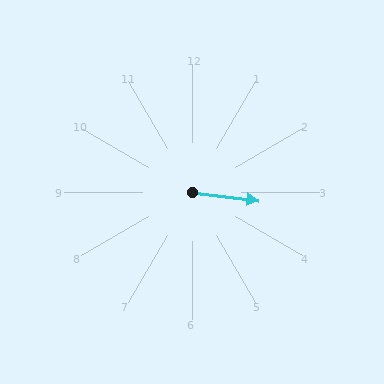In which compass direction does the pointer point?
East.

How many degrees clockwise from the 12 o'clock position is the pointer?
Approximately 97 degrees.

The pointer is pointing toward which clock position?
Roughly 3 o'clock.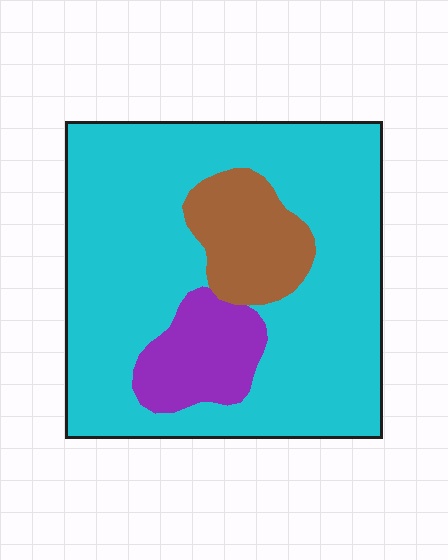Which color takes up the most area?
Cyan, at roughly 75%.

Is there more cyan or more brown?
Cyan.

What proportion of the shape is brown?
Brown covers roughly 15% of the shape.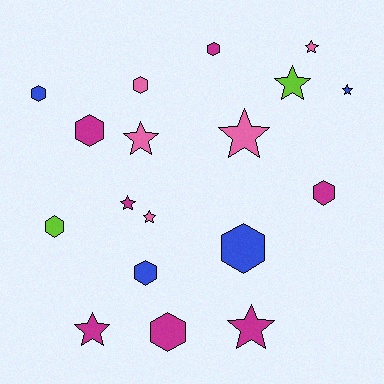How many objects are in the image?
There are 18 objects.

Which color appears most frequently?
Magenta, with 7 objects.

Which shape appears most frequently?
Star, with 9 objects.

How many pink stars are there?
There are 4 pink stars.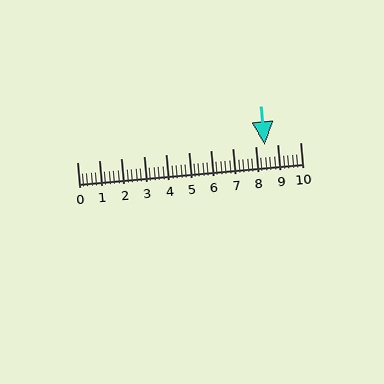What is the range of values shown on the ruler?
The ruler shows values from 0 to 10.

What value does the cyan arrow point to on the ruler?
The cyan arrow points to approximately 8.4.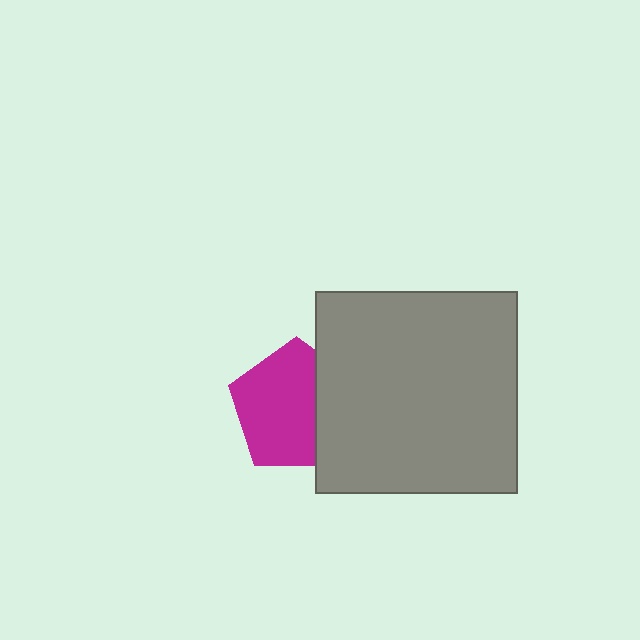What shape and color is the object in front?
The object in front is a gray square.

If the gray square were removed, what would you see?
You would see the complete magenta pentagon.